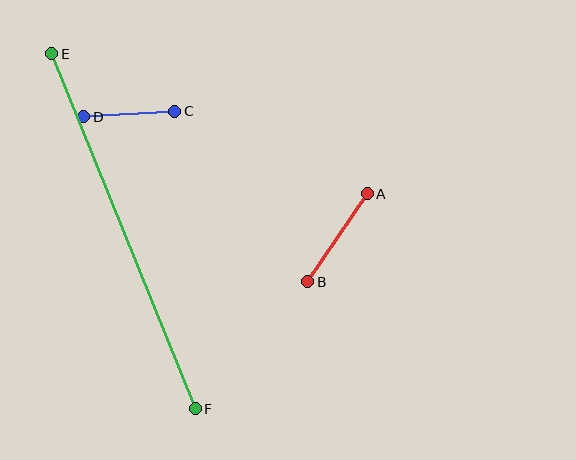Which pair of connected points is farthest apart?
Points E and F are farthest apart.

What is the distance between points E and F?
The distance is approximately 383 pixels.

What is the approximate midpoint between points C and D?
The midpoint is at approximately (129, 114) pixels.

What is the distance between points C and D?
The distance is approximately 91 pixels.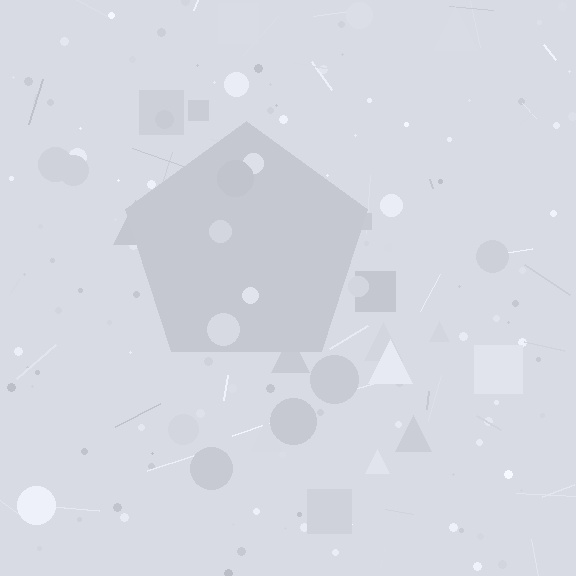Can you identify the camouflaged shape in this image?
The camouflaged shape is a pentagon.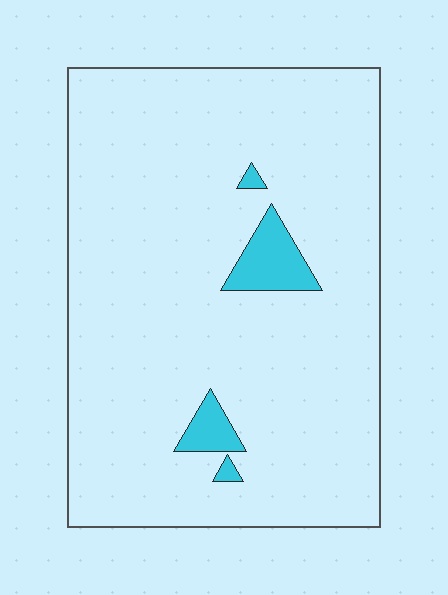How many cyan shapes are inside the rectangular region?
4.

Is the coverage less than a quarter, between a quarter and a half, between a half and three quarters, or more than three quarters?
Less than a quarter.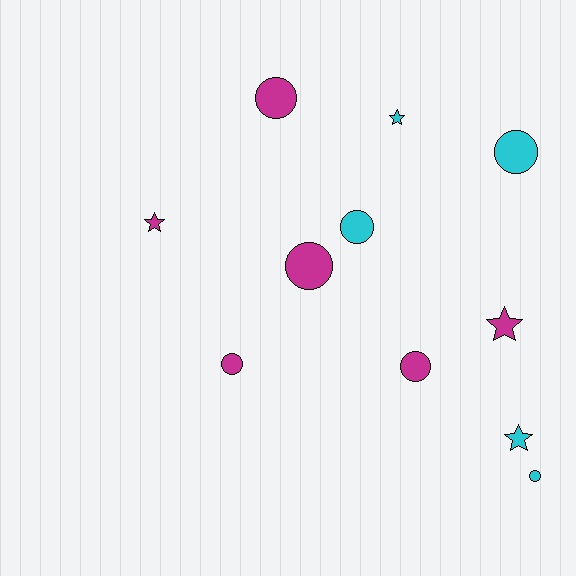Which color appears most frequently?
Magenta, with 6 objects.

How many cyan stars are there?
There are 2 cyan stars.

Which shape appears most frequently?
Circle, with 7 objects.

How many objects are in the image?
There are 11 objects.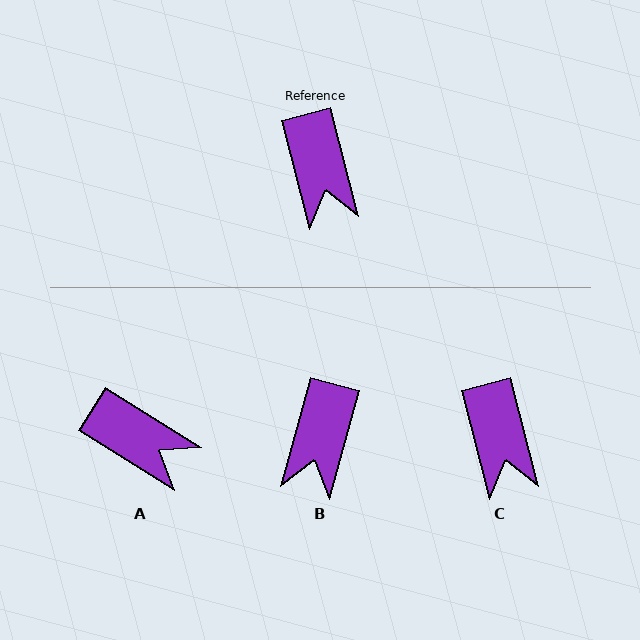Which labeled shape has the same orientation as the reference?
C.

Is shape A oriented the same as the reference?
No, it is off by about 43 degrees.